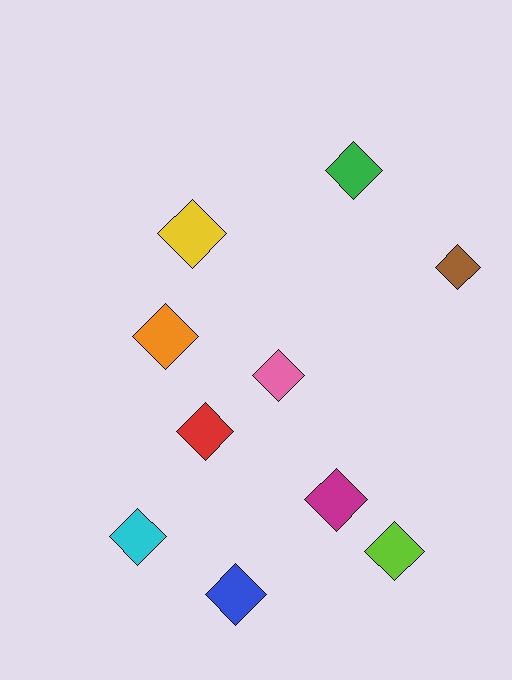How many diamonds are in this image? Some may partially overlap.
There are 10 diamonds.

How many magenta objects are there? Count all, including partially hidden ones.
There is 1 magenta object.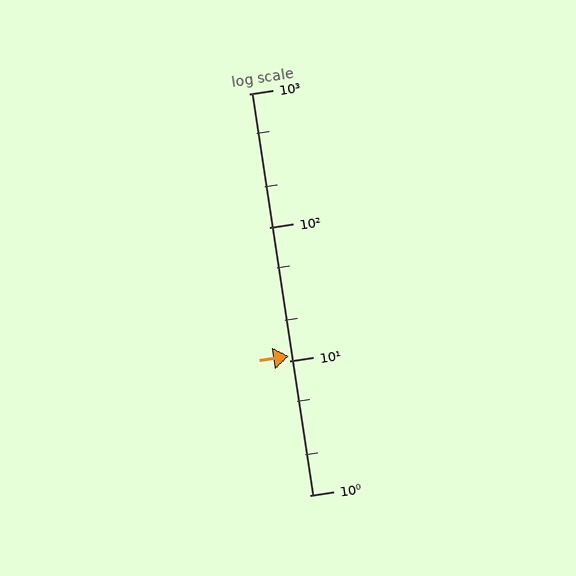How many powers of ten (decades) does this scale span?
The scale spans 3 decades, from 1 to 1000.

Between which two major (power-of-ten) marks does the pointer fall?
The pointer is between 10 and 100.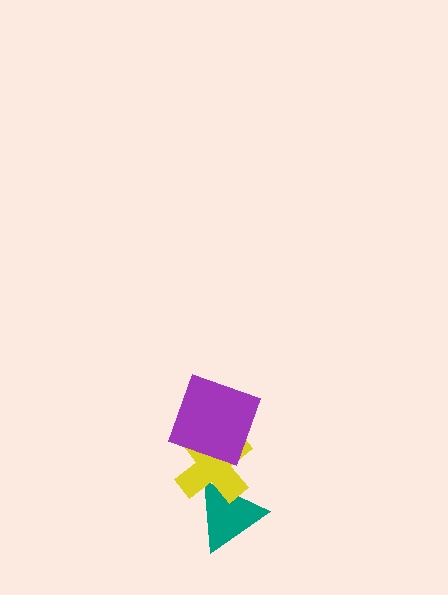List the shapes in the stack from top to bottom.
From top to bottom: the purple square, the yellow cross, the teal triangle.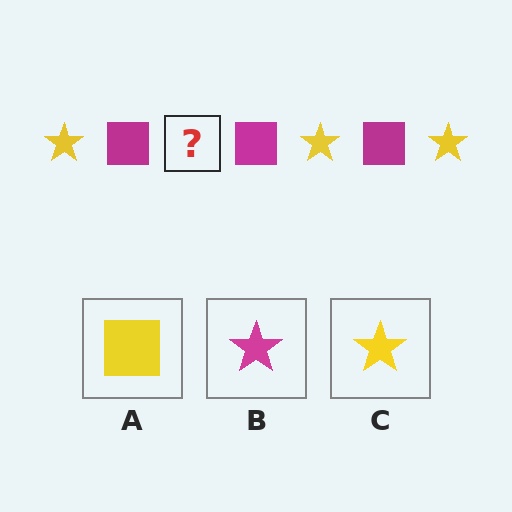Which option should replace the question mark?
Option C.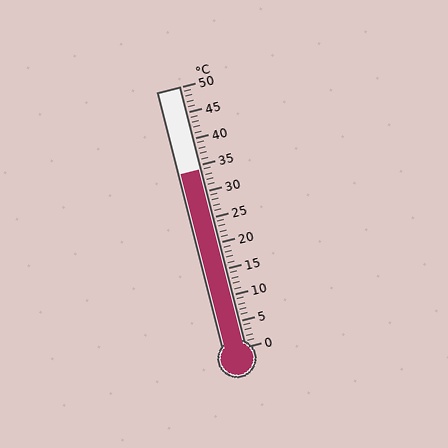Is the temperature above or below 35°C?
The temperature is below 35°C.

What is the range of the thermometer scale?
The thermometer scale ranges from 0°C to 50°C.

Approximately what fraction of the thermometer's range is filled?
The thermometer is filled to approximately 70% of its range.